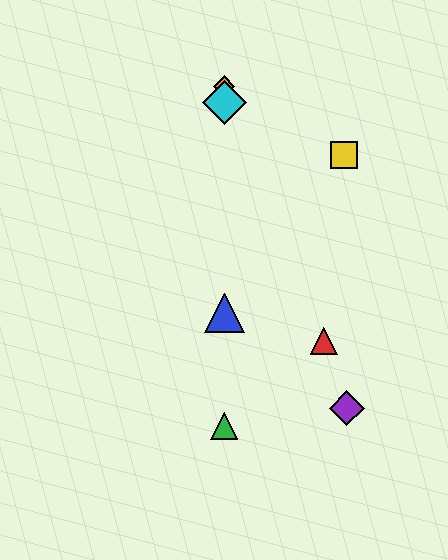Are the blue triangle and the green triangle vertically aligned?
Yes, both are at x≈224.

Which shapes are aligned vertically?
The blue triangle, the green triangle, the orange diamond, the cyan diamond are aligned vertically.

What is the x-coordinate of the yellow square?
The yellow square is at x≈344.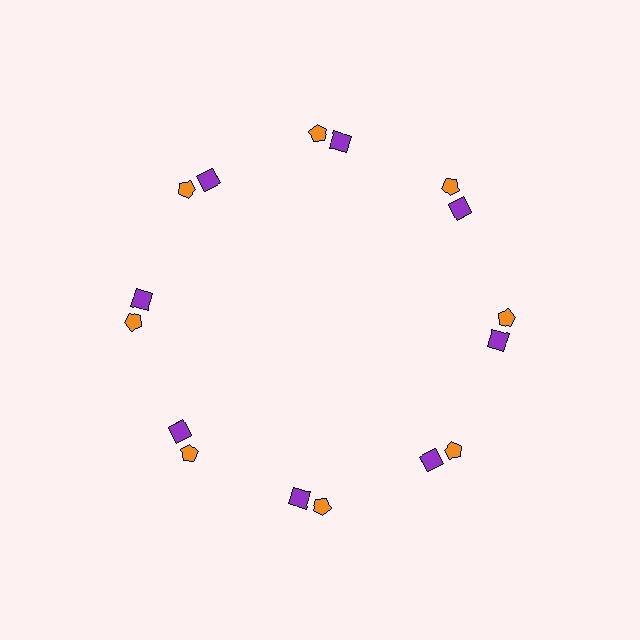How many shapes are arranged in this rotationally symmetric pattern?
There are 16 shapes, arranged in 8 groups of 2.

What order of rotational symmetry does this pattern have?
This pattern has 8-fold rotational symmetry.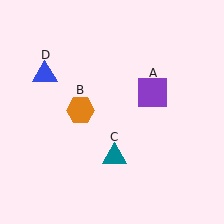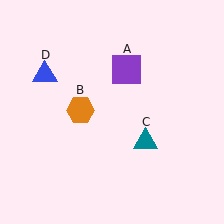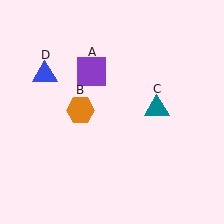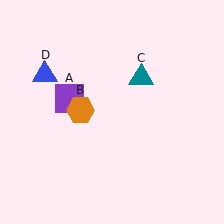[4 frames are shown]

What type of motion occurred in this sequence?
The purple square (object A), teal triangle (object C) rotated counterclockwise around the center of the scene.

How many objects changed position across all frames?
2 objects changed position: purple square (object A), teal triangle (object C).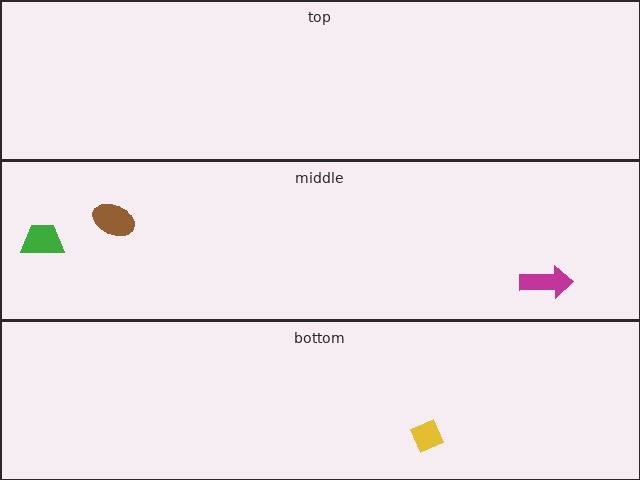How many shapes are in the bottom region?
1.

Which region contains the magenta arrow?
The middle region.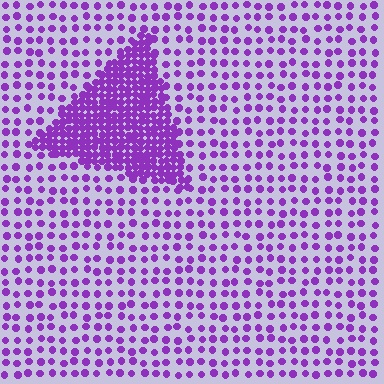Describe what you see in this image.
The image contains small purple elements arranged at two different densities. A triangle-shaped region is visible where the elements are more densely packed than the surrounding area.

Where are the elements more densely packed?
The elements are more densely packed inside the triangle boundary.